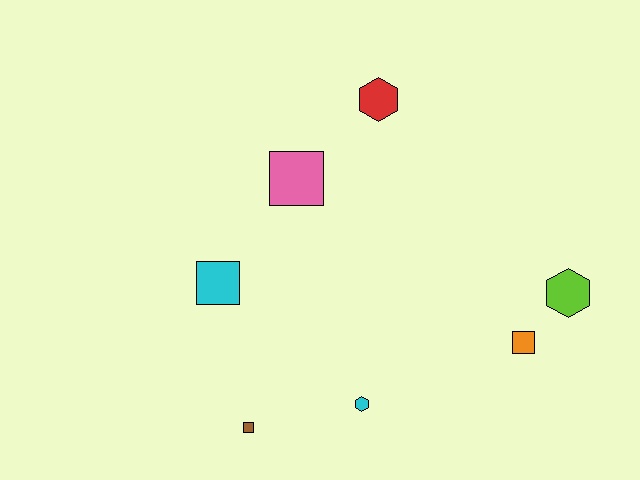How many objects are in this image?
There are 7 objects.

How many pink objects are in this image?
There is 1 pink object.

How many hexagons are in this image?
There are 3 hexagons.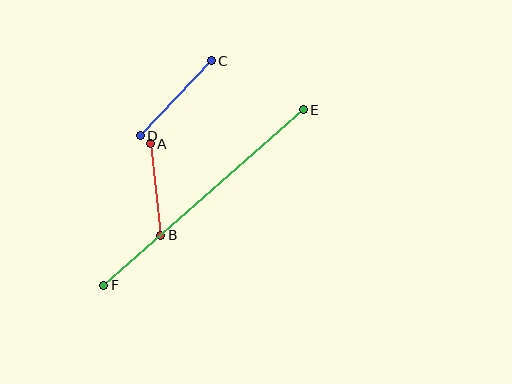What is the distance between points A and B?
The distance is approximately 92 pixels.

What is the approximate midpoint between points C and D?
The midpoint is at approximately (176, 98) pixels.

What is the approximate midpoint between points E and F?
The midpoint is at approximately (203, 198) pixels.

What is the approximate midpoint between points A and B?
The midpoint is at approximately (156, 189) pixels.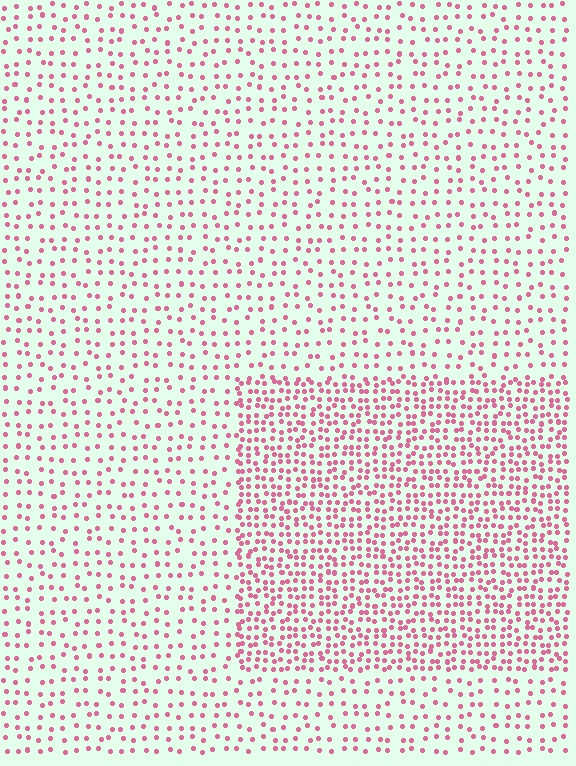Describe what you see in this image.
The image contains small pink elements arranged at two different densities. A rectangle-shaped region is visible where the elements are more densely packed than the surrounding area.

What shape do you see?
I see a rectangle.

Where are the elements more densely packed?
The elements are more densely packed inside the rectangle boundary.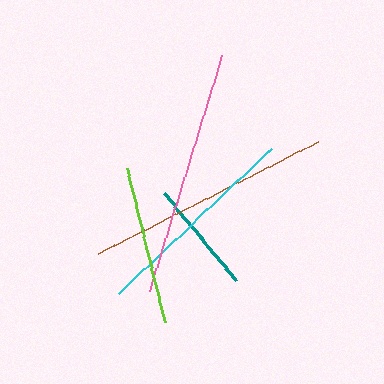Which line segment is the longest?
The pink line is the longest at approximately 247 pixels.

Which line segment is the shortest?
The teal line is the shortest at approximately 114 pixels.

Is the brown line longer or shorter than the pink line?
The pink line is longer than the brown line.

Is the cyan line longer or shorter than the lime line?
The cyan line is longer than the lime line.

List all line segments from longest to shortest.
From longest to shortest: pink, brown, cyan, lime, teal.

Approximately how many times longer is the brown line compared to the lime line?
The brown line is approximately 1.6 times the length of the lime line.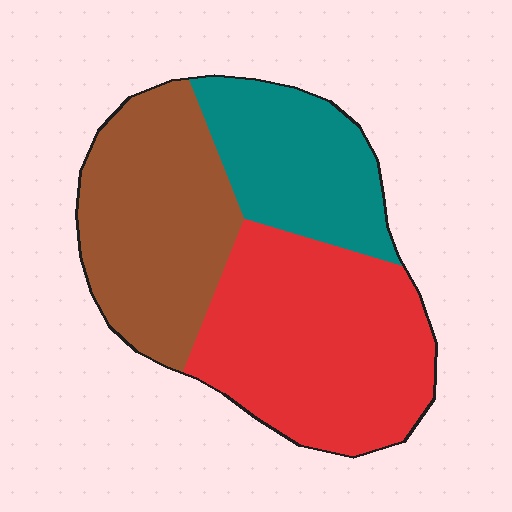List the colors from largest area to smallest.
From largest to smallest: red, brown, teal.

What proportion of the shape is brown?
Brown covers roughly 35% of the shape.